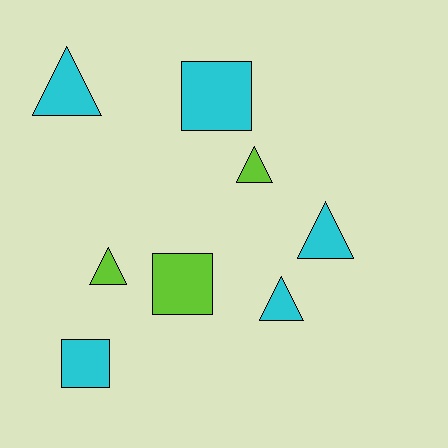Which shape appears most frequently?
Triangle, with 5 objects.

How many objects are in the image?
There are 8 objects.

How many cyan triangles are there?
There are 3 cyan triangles.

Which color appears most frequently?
Cyan, with 5 objects.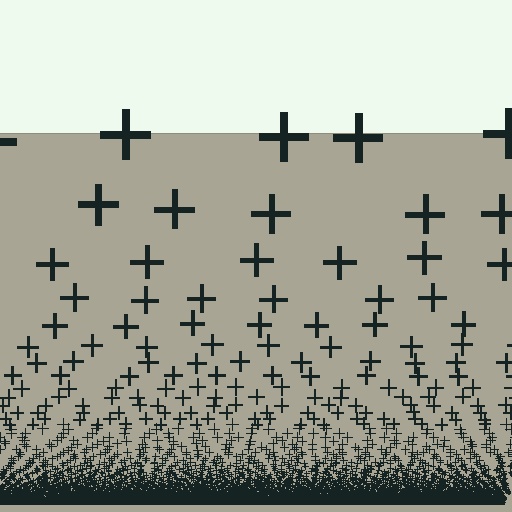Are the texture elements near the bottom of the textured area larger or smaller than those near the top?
Smaller. The gradient is inverted — elements near the bottom are smaller and denser.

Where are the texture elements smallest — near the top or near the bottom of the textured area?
Near the bottom.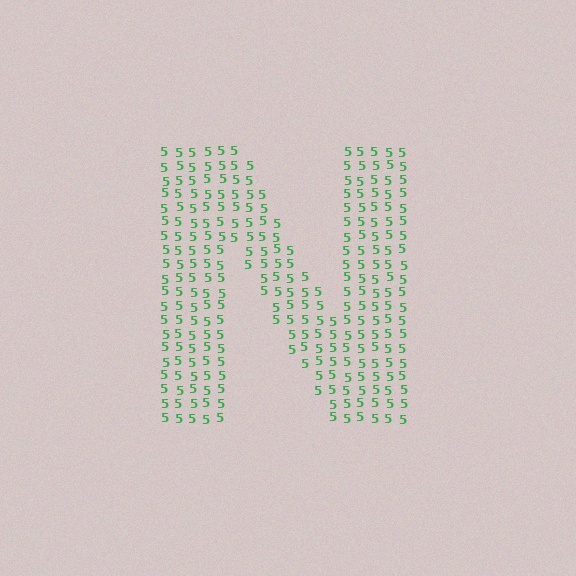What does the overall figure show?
The overall figure shows the letter N.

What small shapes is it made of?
It is made of small digit 5's.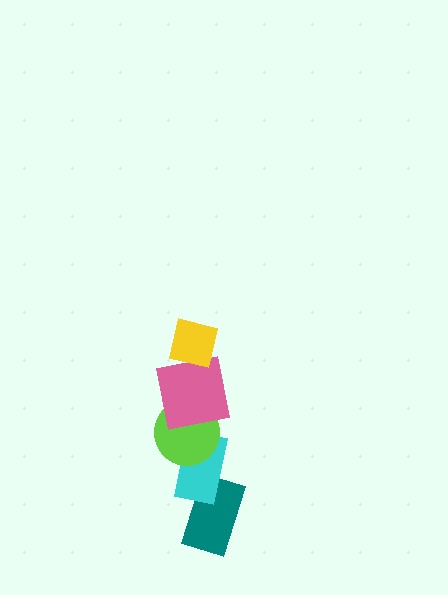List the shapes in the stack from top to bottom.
From top to bottom: the yellow square, the pink square, the lime circle, the cyan rectangle, the teal rectangle.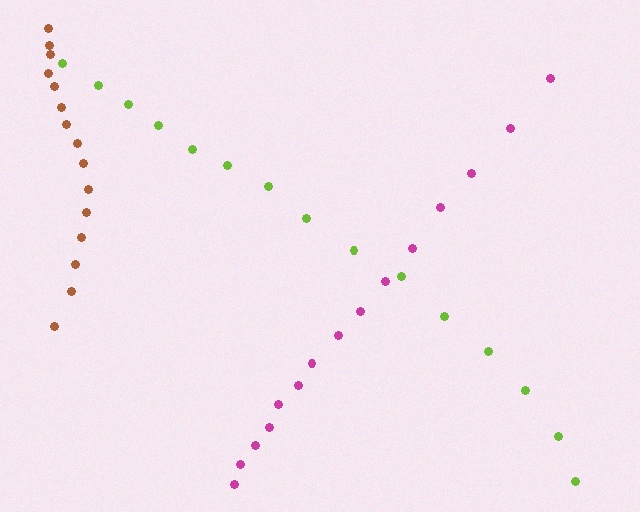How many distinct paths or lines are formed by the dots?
There are 3 distinct paths.